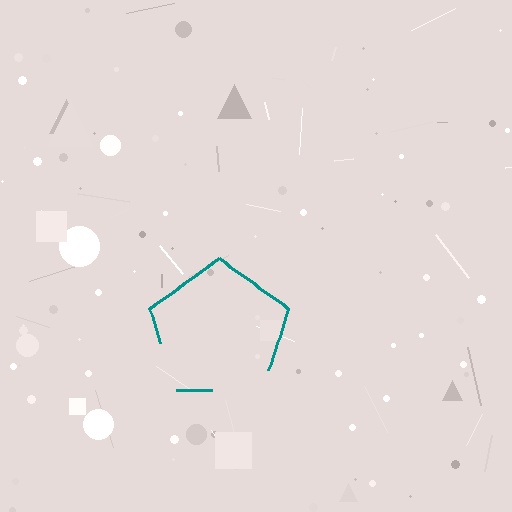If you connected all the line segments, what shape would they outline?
They would outline a pentagon.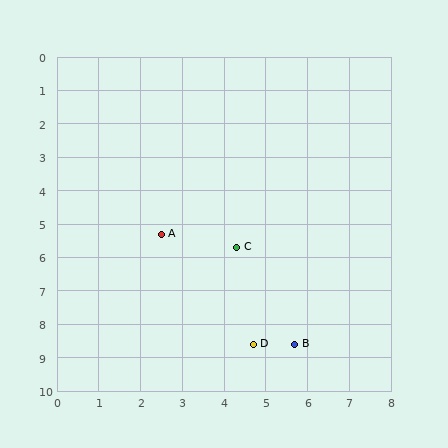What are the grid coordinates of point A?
Point A is at approximately (2.5, 5.3).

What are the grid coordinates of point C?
Point C is at approximately (4.3, 5.7).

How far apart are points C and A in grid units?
Points C and A are about 1.8 grid units apart.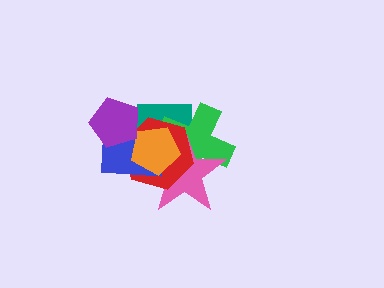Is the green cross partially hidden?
Yes, it is partially covered by another shape.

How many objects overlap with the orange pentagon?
5 objects overlap with the orange pentagon.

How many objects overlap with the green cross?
4 objects overlap with the green cross.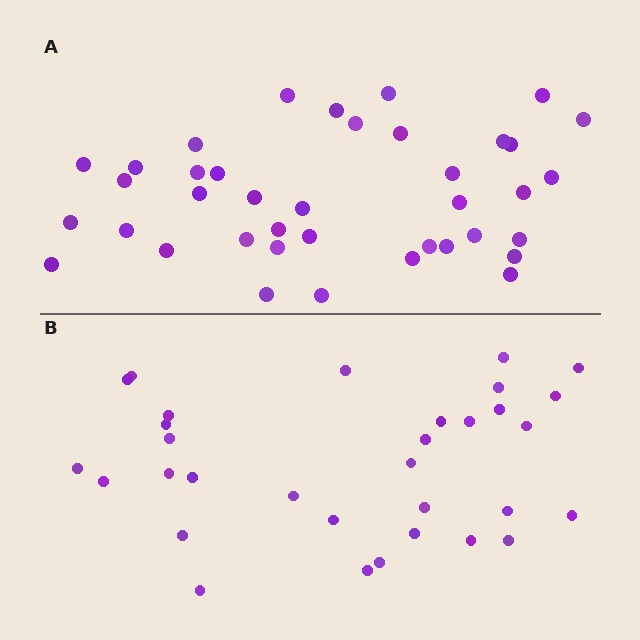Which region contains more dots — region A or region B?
Region A (the top region) has more dots.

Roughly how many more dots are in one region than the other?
Region A has roughly 8 or so more dots than region B.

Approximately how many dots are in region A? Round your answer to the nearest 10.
About 40 dots. (The exact count is 39, which rounds to 40.)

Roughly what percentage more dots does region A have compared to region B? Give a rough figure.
About 20% more.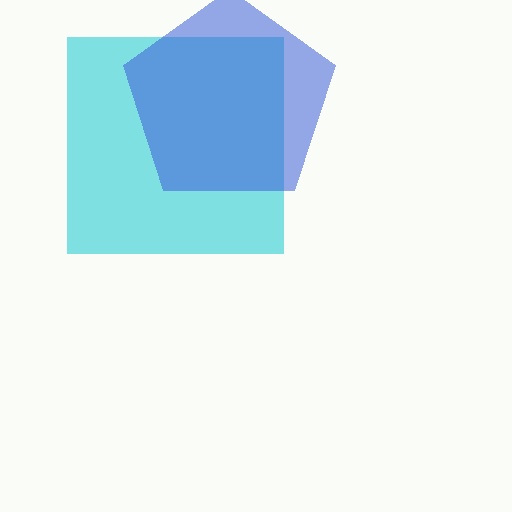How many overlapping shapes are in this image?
There are 2 overlapping shapes in the image.